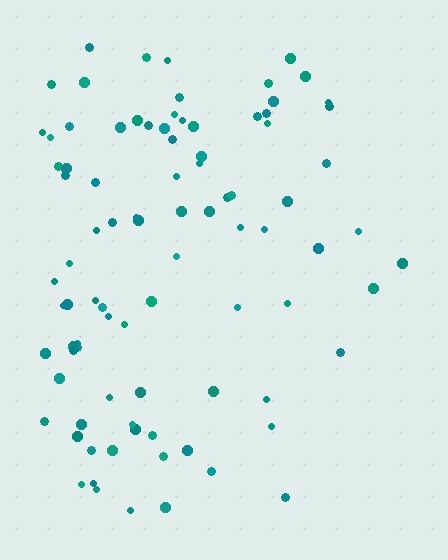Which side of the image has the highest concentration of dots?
The left.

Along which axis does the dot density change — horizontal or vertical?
Horizontal.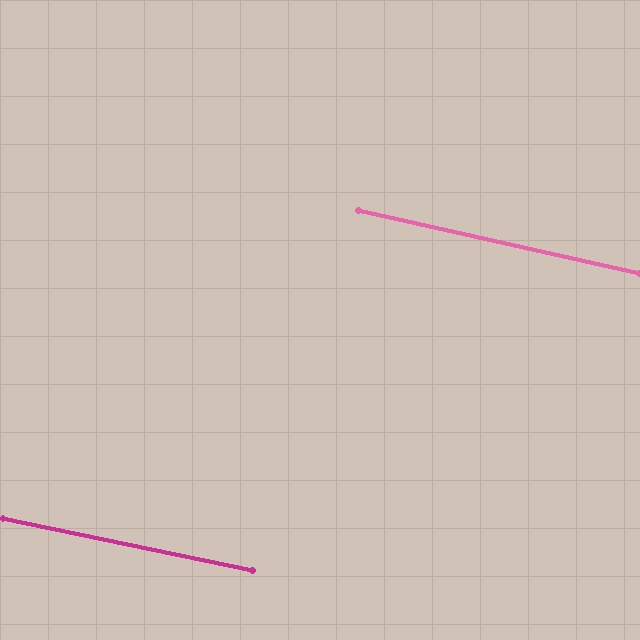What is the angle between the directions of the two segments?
Approximately 1 degree.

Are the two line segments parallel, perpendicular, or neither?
Parallel — their directions differ by only 0.8°.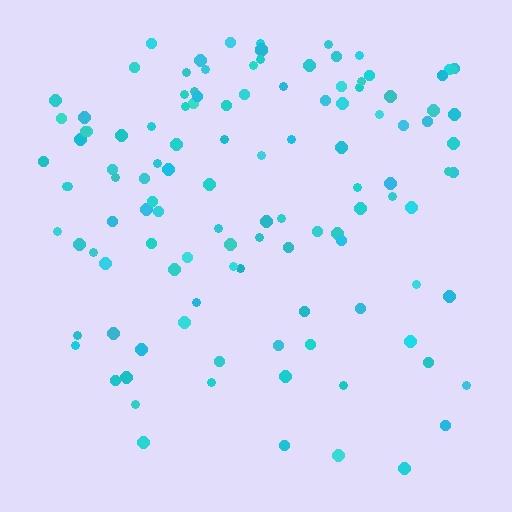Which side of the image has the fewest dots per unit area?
The bottom.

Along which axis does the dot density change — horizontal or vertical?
Vertical.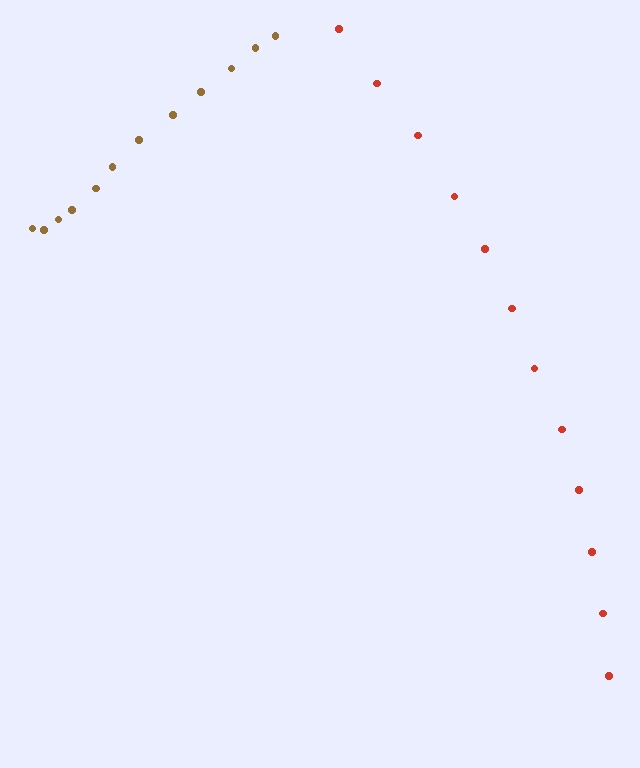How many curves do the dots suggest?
There are 2 distinct paths.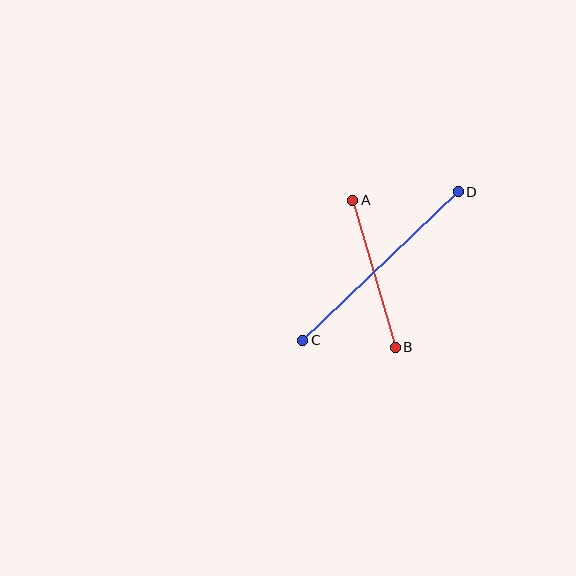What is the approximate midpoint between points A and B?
The midpoint is at approximately (374, 274) pixels.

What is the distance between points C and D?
The distance is approximately 215 pixels.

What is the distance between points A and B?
The distance is approximately 153 pixels.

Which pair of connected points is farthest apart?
Points C and D are farthest apart.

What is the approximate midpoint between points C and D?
The midpoint is at approximately (380, 266) pixels.